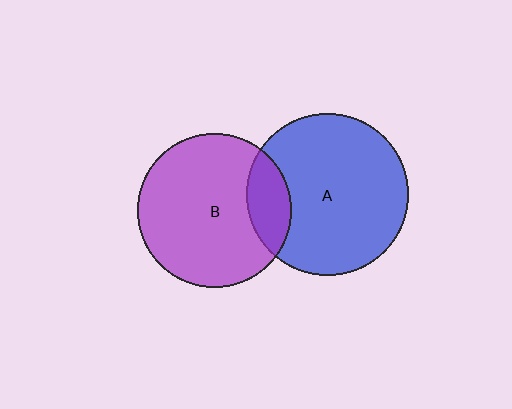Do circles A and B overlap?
Yes.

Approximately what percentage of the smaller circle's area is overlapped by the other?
Approximately 20%.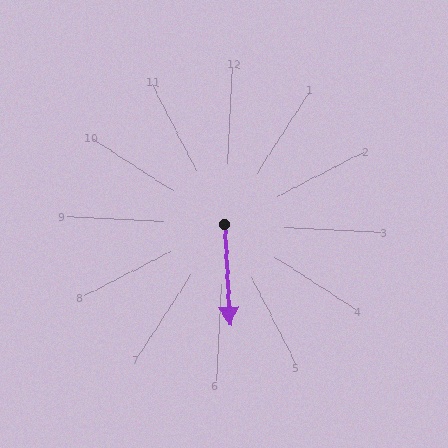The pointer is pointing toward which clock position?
Roughly 6 o'clock.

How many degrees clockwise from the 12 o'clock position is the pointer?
Approximately 174 degrees.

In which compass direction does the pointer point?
South.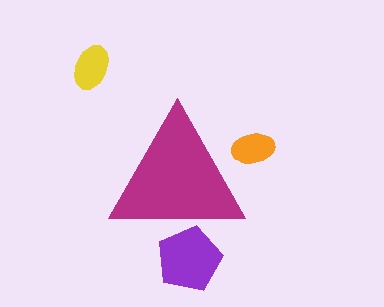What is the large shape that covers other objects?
A magenta triangle.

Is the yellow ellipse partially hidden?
No, the yellow ellipse is fully visible.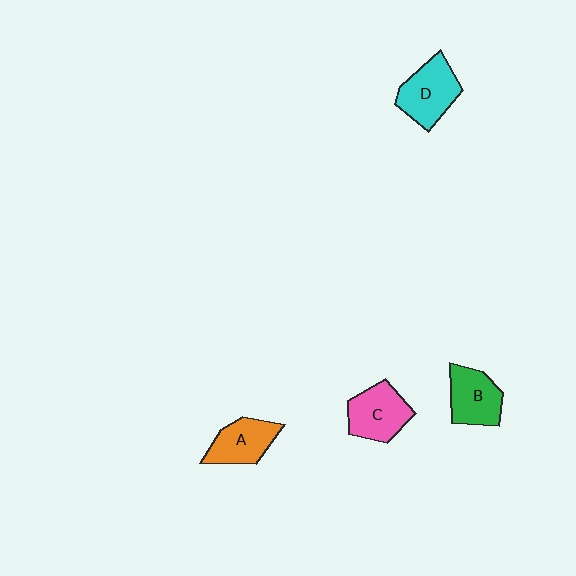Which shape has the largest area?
Shape D (cyan).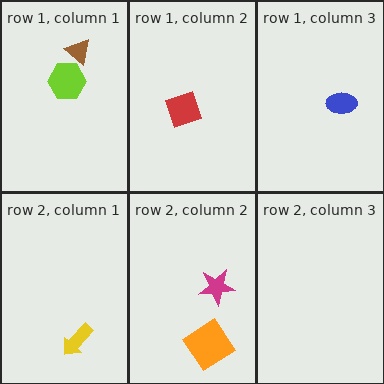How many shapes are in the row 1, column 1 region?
2.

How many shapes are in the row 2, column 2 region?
2.